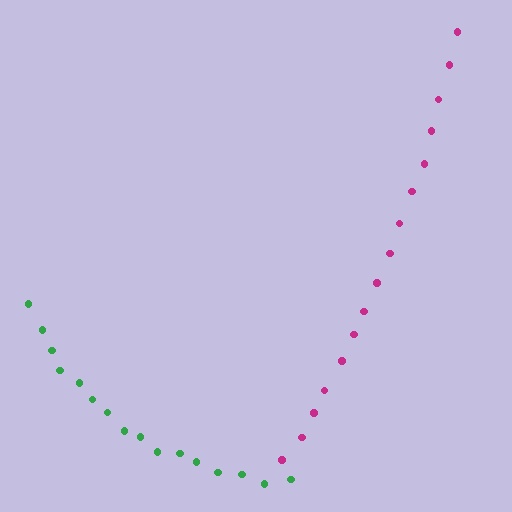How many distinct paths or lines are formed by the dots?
There are 2 distinct paths.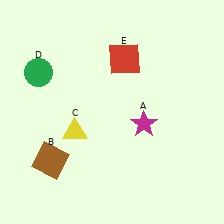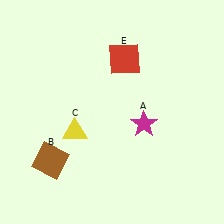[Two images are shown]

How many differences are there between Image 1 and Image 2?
There is 1 difference between the two images.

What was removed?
The green circle (D) was removed in Image 2.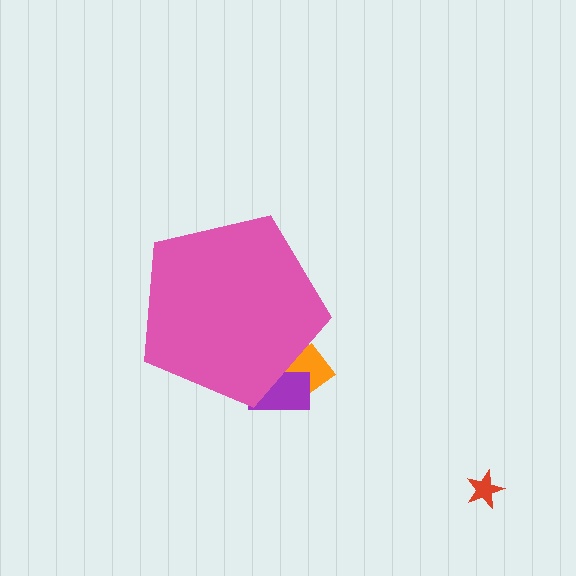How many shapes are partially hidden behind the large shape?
2 shapes are partially hidden.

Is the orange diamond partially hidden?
Yes, the orange diamond is partially hidden behind the pink pentagon.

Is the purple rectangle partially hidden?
Yes, the purple rectangle is partially hidden behind the pink pentagon.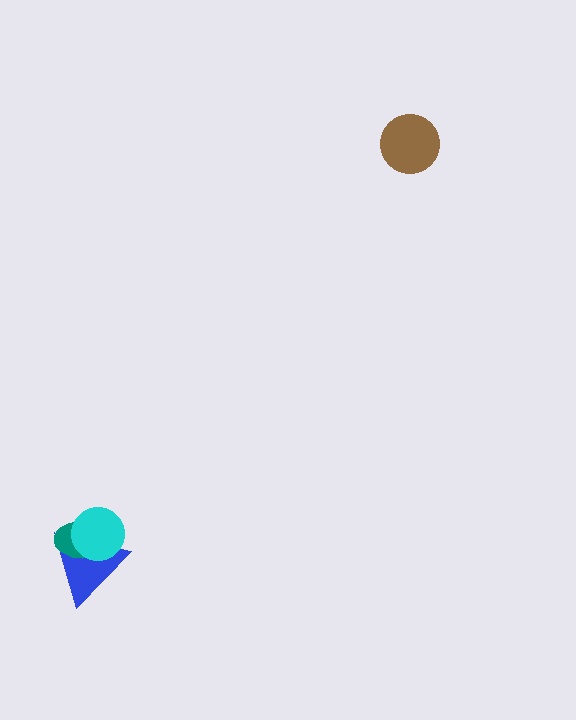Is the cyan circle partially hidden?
No, no other shape covers it.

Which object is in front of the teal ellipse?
The cyan circle is in front of the teal ellipse.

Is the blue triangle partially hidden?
Yes, it is partially covered by another shape.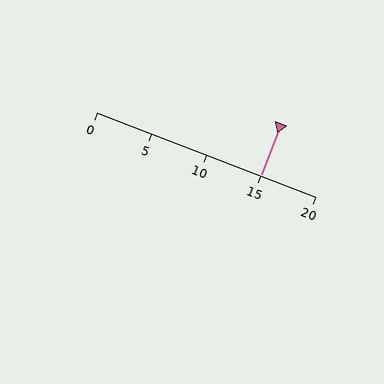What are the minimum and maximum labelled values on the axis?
The axis runs from 0 to 20.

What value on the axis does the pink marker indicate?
The marker indicates approximately 15.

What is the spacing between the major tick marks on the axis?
The major ticks are spaced 5 apart.